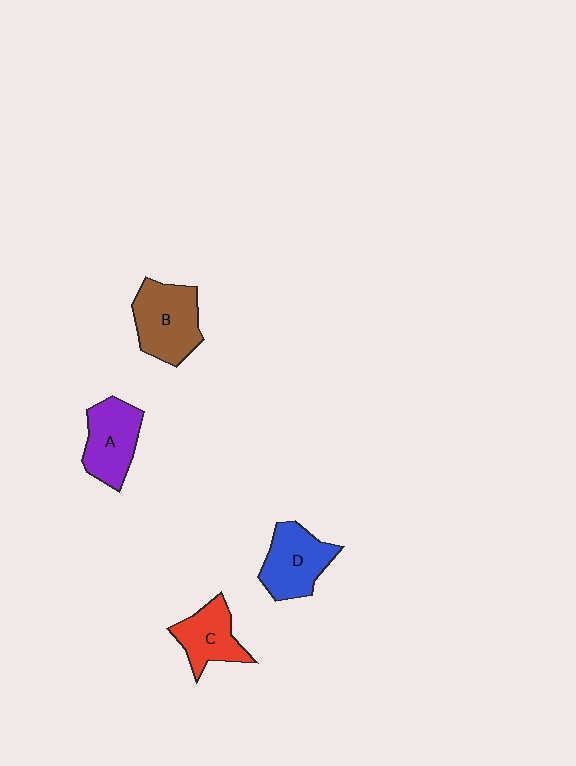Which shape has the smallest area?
Shape C (red).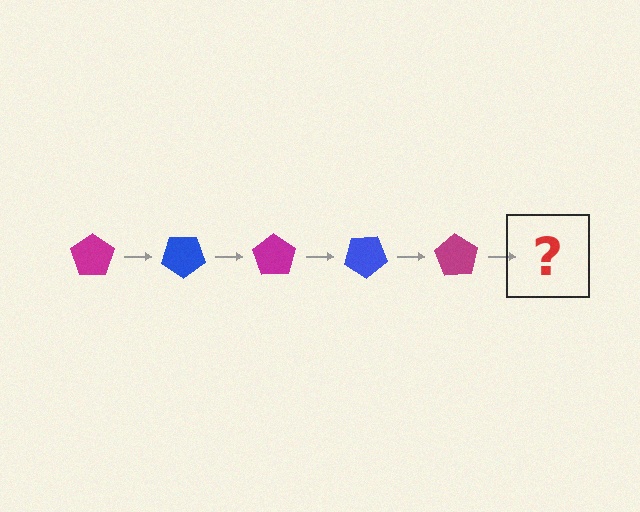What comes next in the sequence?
The next element should be a blue pentagon, rotated 175 degrees from the start.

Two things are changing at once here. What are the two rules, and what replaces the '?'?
The two rules are that it rotates 35 degrees each step and the color cycles through magenta and blue. The '?' should be a blue pentagon, rotated 175 degrees from the start.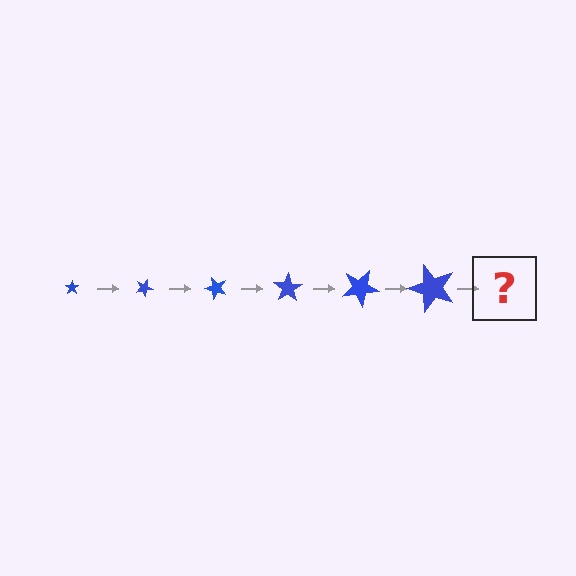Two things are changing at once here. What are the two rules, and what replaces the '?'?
The two rules are that the star grows larger each step and it rotates 25 degrees each step. The '?' should be a star, larger than the previous one and rotated 150 degrees from the start.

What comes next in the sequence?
The next element should be a star, larger than the previous one and rotated 150 degrees from the start.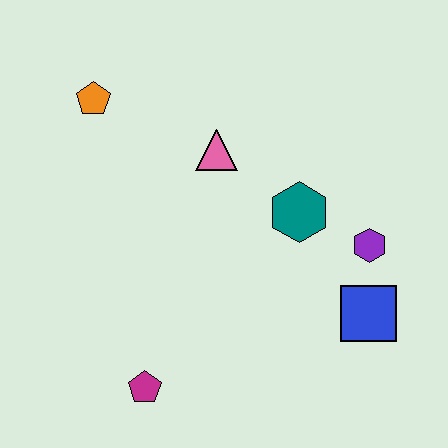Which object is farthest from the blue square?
The orange pentagon is farthest from the blue square.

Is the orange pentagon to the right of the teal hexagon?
No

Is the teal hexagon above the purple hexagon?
Yes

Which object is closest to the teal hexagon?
The purple hexagon is closest to the teal hexagon.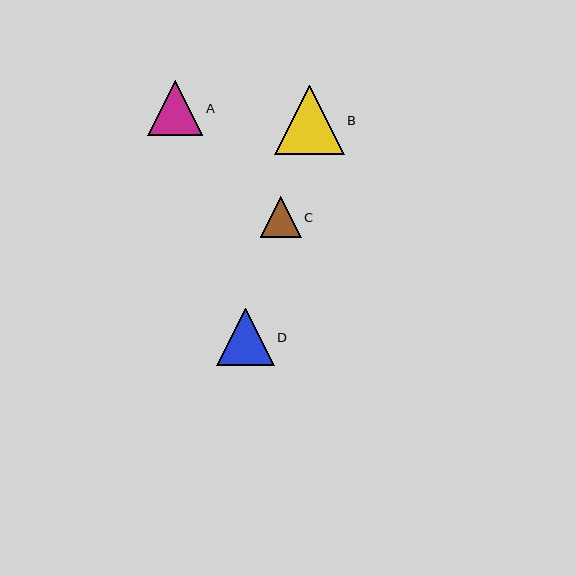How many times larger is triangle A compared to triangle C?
Triangle A is approximately 1.3 times the size of triangle C.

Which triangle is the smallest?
Triangle C is the smallest with a size of approximately 41 pixels.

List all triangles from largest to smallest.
From largest to smallest: B, D, A, C.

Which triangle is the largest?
Triangle B is the largest with a size of approximately 70 pixels.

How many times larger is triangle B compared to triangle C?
Triangle B is approximately 1.7 times the size of triangle C.